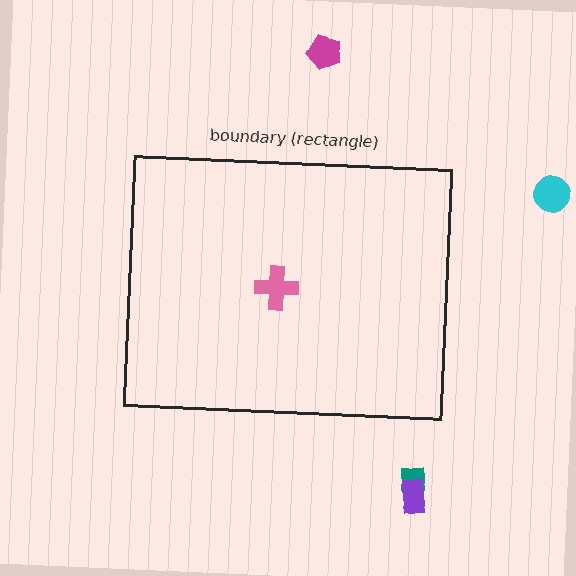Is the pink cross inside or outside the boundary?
Inside.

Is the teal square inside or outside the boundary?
Outside.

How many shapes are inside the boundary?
1 inside, 4 outside.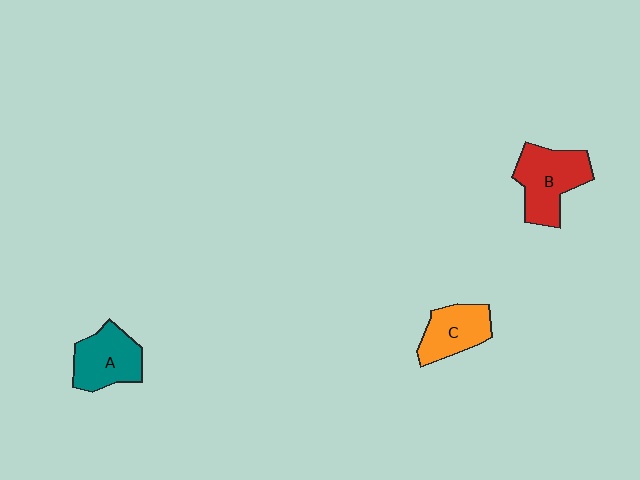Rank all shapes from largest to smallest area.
From largest to smallest: B (red), A (teal), C (orange).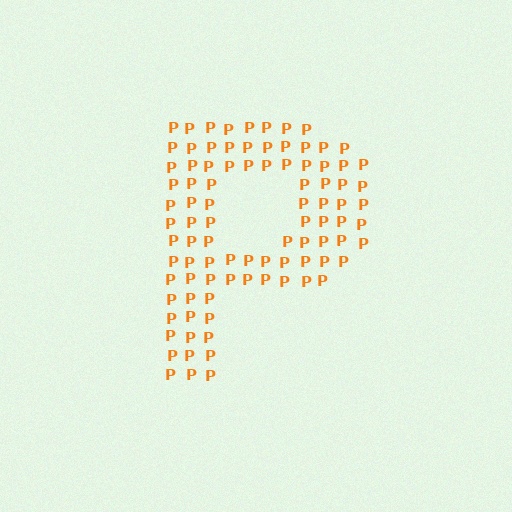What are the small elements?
The small elements are letter P's.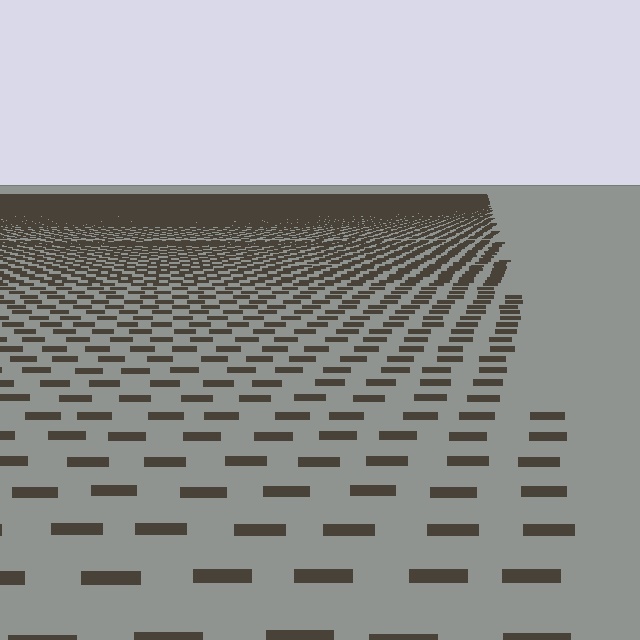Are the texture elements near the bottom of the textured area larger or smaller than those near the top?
Larger. Near the bottom, elements are closer to the viewer and appear at a bigger on-screen size.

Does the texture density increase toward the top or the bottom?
Density increases toward the top.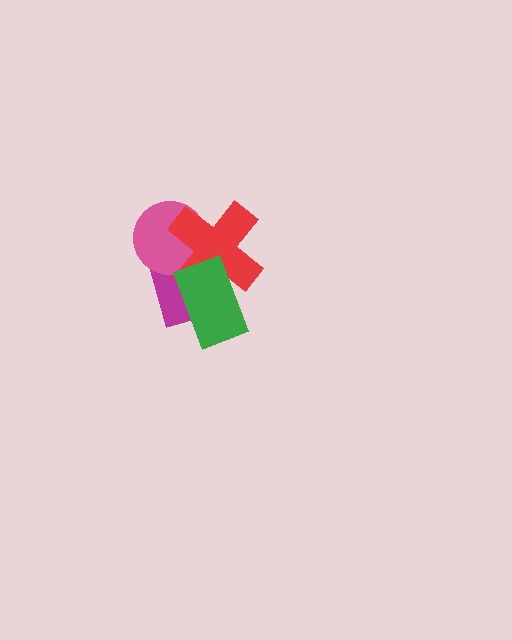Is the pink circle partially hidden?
Yes, it is partially covered by another shape.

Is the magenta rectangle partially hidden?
Yes, it is partially covered by another shape.